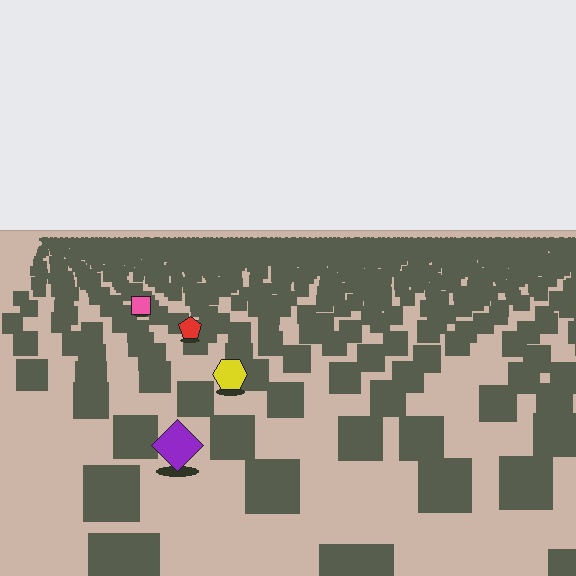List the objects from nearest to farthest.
From nearest to farthest: the purple diamond, the yellow hexagon, the red pentagon, the pink square.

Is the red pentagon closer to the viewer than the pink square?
Yes. The red pentagon is closer — you can tell from the texture gradient: the ground texture is coarser near it.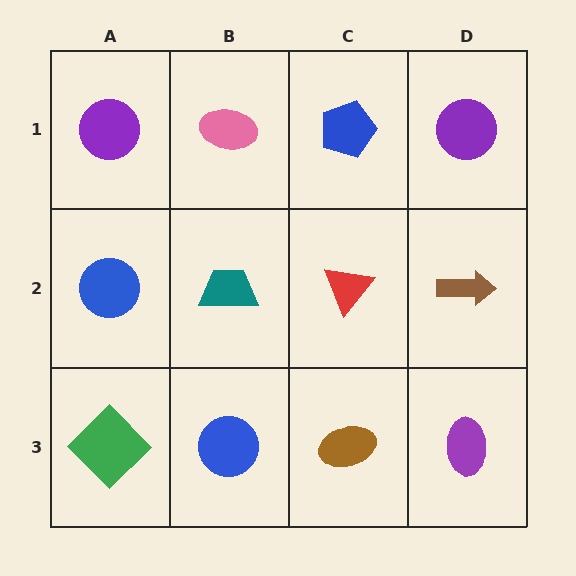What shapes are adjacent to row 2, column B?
A pink ellipse (row 1, column B), a blue circle (row 3, column B), a blue circle (row 2, column A), a red triangle (row 2, column C).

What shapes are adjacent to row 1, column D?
A brown arrow (row 2, column D), a blue pentagon (row 1, column C).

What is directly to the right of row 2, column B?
A red triangle.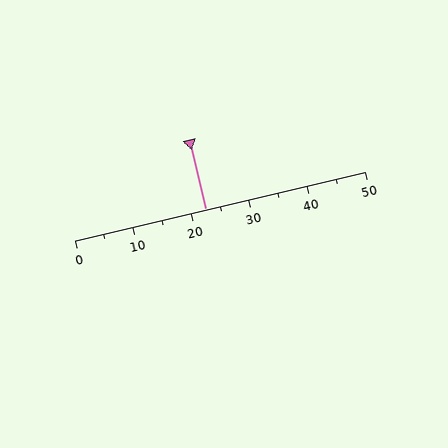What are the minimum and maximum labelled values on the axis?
The axis runs from 0 to 50.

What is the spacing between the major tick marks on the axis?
The major ticks are spaced 10 apart.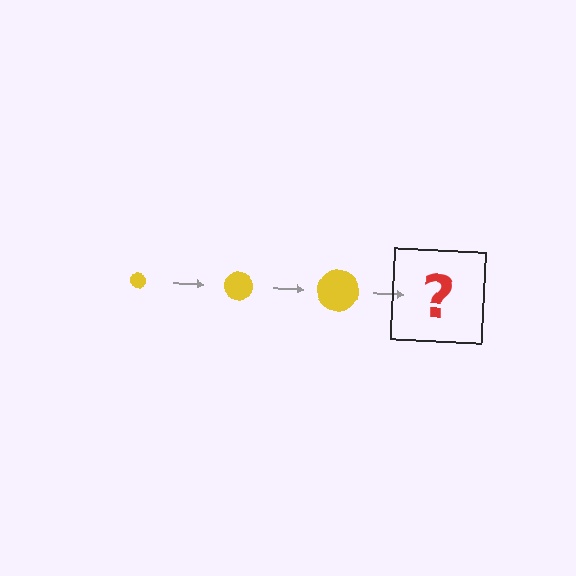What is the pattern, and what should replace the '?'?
The pattern is that the circle gets progressively larger each step. The '?' should be a yellow circle, larger than the previous one.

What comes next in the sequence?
The next element should be a yellow circle, larger than the previous one.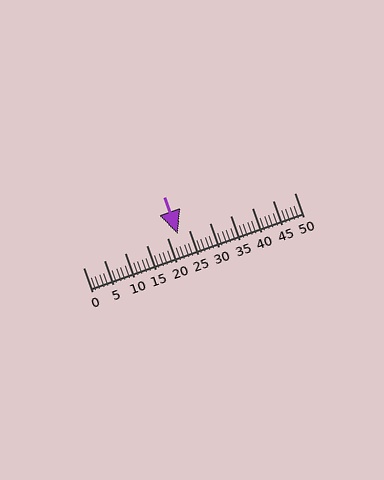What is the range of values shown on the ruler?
The ruler shows values from 0 to 50.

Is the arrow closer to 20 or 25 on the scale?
The arrow is closer to 20.